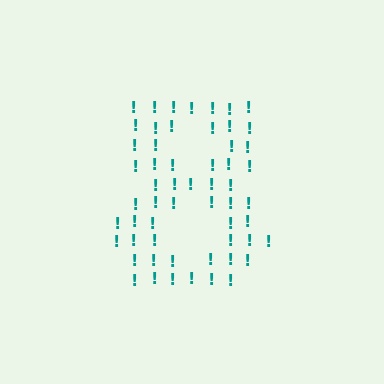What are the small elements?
The small elements are exclamation marks.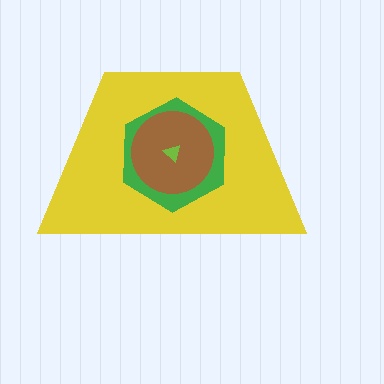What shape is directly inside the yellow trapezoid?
The green hexagon.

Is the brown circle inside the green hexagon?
Yes.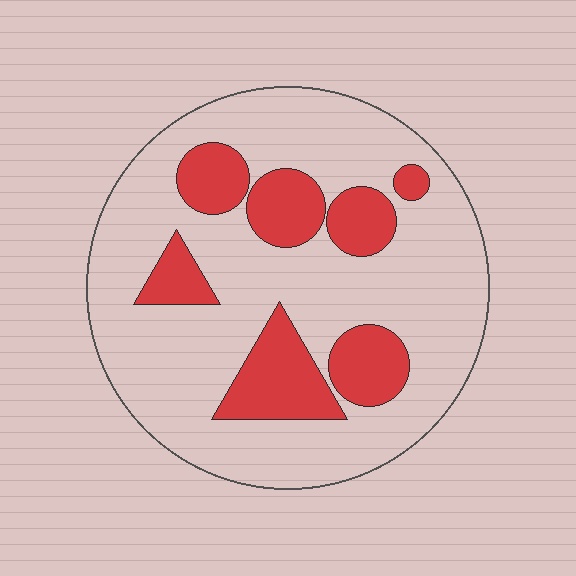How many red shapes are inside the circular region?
7.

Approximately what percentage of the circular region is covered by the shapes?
Approximately 25%.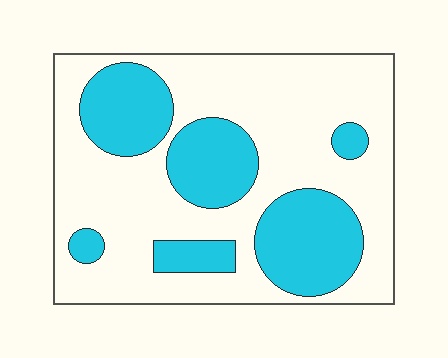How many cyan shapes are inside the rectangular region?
6.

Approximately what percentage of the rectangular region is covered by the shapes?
Approximately 35%.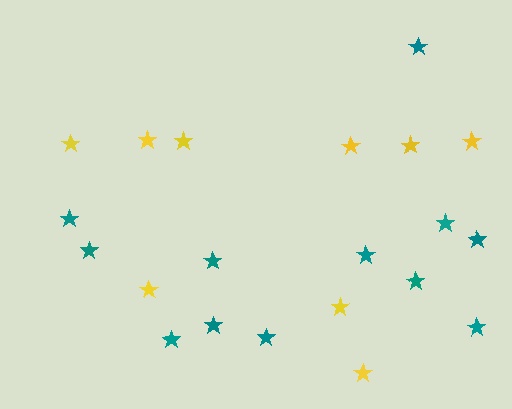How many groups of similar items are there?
There are 2 groups: one group of yellow stars (9) and one group of teal stars (12).